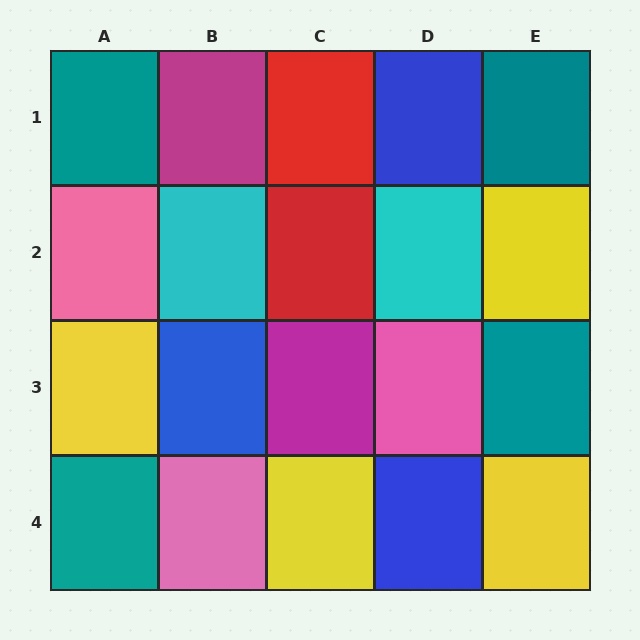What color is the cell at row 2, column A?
Pink.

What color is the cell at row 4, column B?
Pink.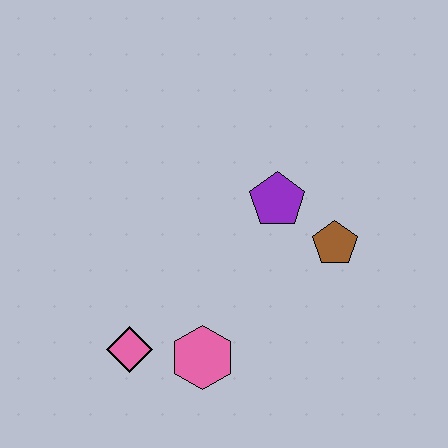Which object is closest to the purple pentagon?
The brown pentagon is closest to the purple pentagon.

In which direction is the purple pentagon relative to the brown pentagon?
The purple pentagon is to the left of the brown pentagon.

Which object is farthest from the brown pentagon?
The pink diamond is farthest from the brown pentagon.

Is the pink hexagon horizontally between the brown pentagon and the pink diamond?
Yes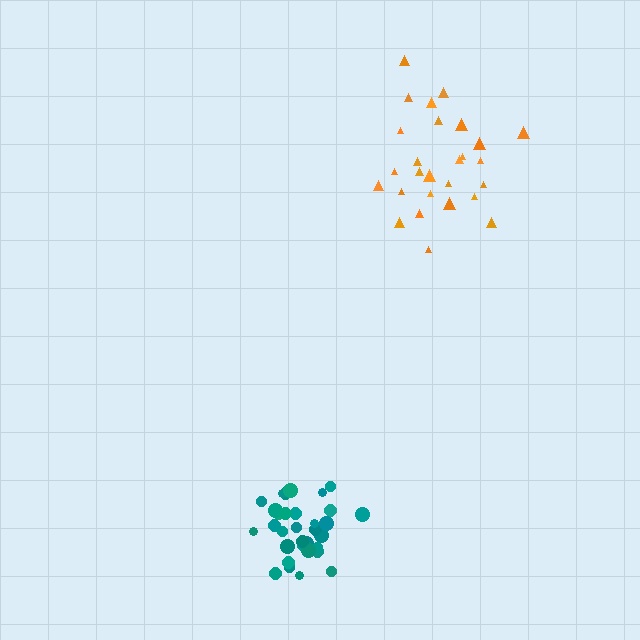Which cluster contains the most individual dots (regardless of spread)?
Teal (32).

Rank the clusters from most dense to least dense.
teal, orange.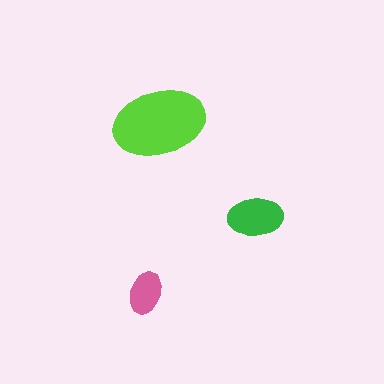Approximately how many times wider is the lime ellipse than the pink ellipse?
About 2 times wider.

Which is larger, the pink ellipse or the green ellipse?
The green one.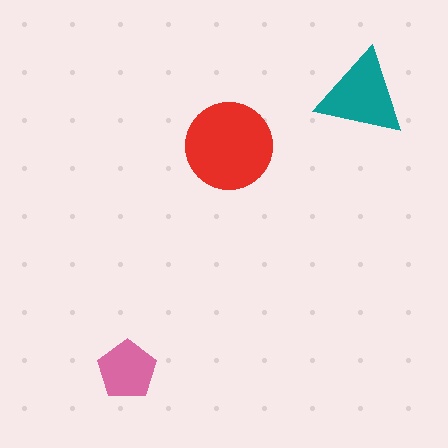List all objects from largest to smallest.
The red circle, the teal triangle, the pink pentagon.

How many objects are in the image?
There are 3 objects in the image.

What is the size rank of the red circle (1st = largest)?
1st.